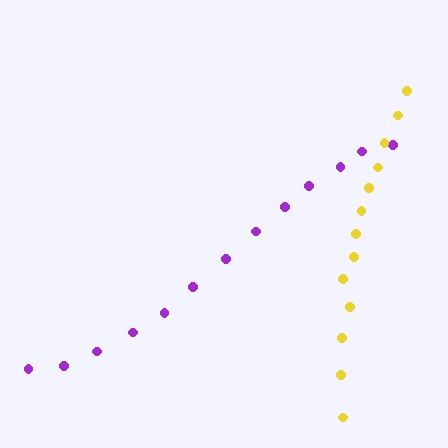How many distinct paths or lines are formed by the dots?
There are 2 distinct paths.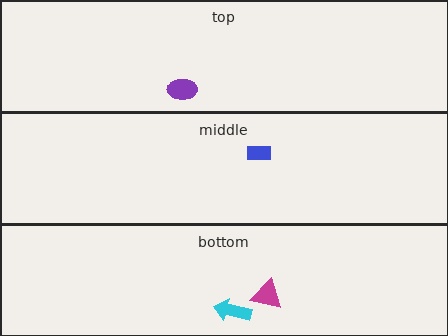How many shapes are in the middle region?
1.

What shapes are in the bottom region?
The cyan arrow, the magenta triangle.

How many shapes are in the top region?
1.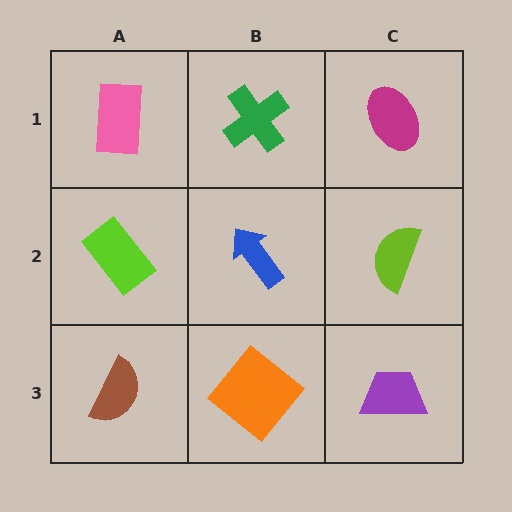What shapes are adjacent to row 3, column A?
A lime rectangle (row 2, column A), an orange diamond (row 3, column B).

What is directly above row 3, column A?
A lime rectangle.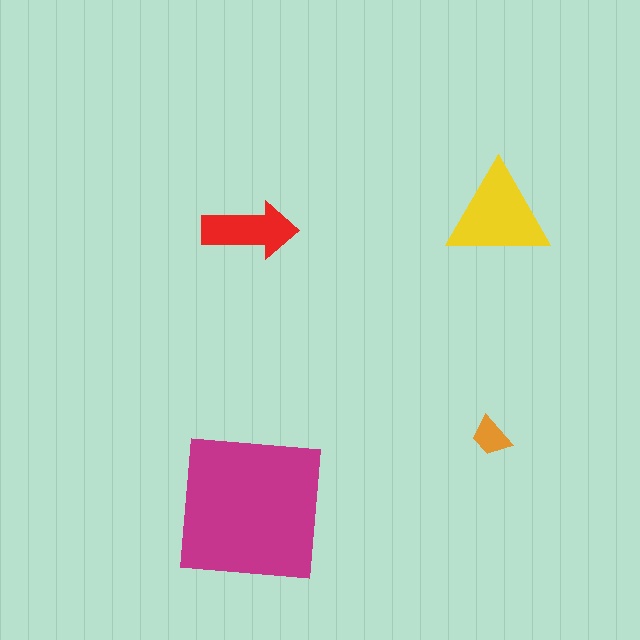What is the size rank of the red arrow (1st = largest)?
3rd.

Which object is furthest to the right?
The yellow triangle is rightmost.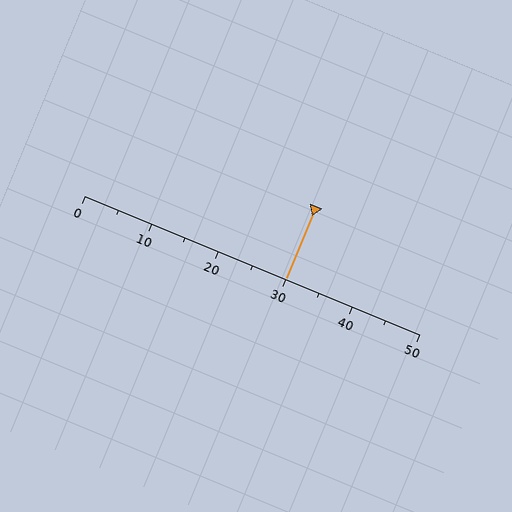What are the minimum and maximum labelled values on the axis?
The axis runs from 0 to 50.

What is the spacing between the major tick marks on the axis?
The major ticks are spaced 10 apart.